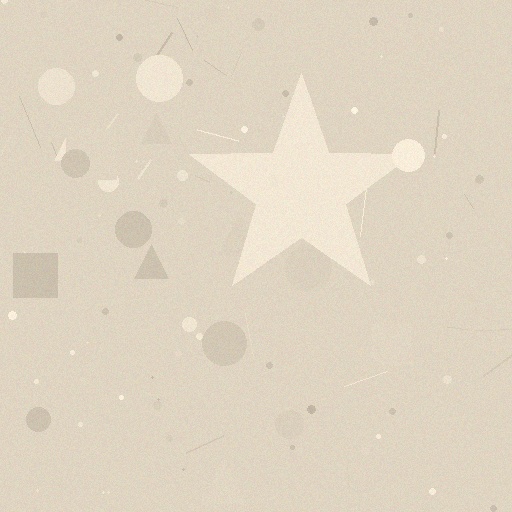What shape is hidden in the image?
A star is hidden in the image.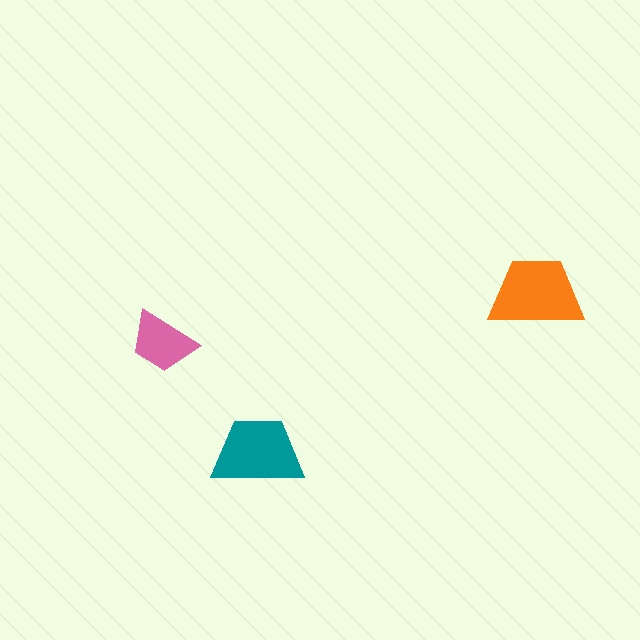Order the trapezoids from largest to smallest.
the orange one, the teal one, the pink one.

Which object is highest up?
The orange trapezoid is topmost.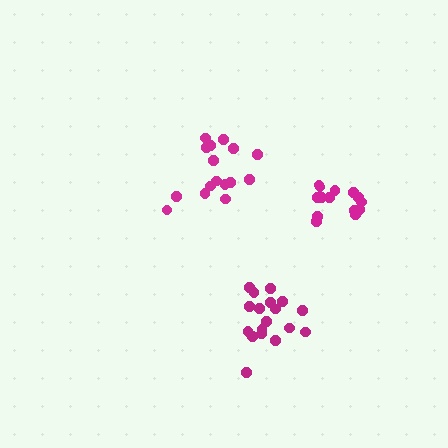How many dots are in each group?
Group 1: 14 dots, Group 2: 16 dots, Group 3: 18 dots (48 total).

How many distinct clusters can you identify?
There are 3 distinct clusters.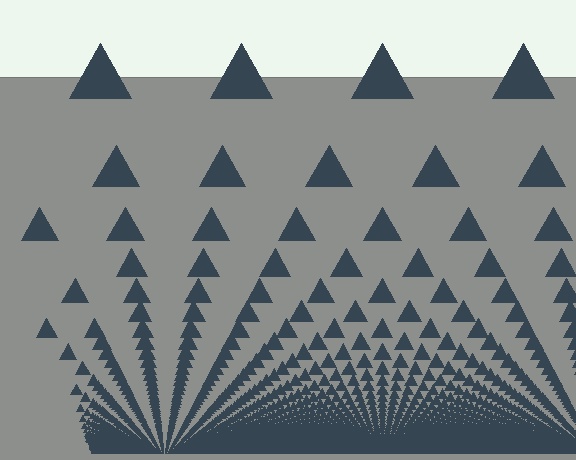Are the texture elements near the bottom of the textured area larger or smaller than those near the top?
Smaller. The gradient is inverted — elements near the bottom are smaller and denser.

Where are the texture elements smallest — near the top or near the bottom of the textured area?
Near the bottom.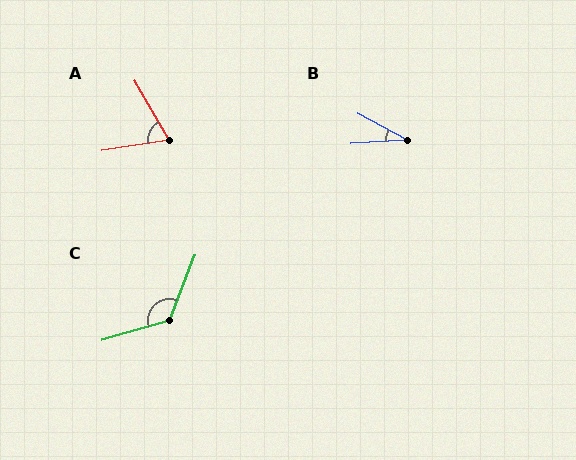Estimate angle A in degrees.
Approximately 69 degrees.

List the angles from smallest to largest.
B (32°), A (69°), C (127°).